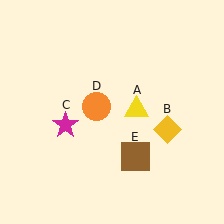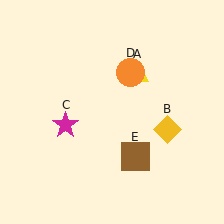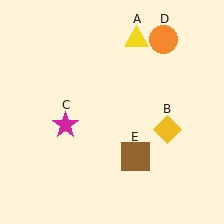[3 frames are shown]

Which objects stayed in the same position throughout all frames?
Yellow diamond (object B) and magenta star (object C) and brown square (object E) remained stationary.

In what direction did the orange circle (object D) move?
The orange circle (object D) moved up and to the right.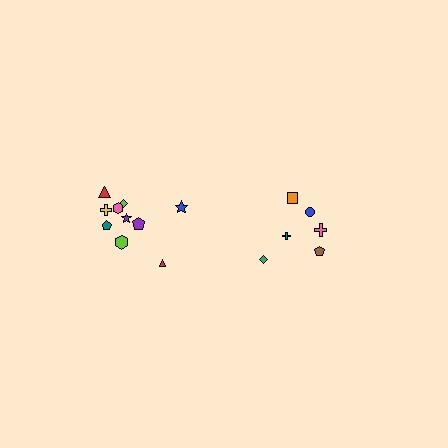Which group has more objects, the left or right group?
The left group.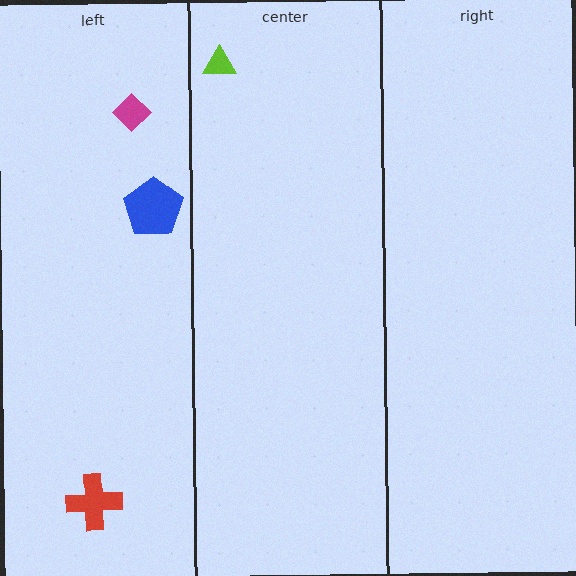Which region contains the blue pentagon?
The left region.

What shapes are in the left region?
The magenta diamond, the blue pentagon, the red cross.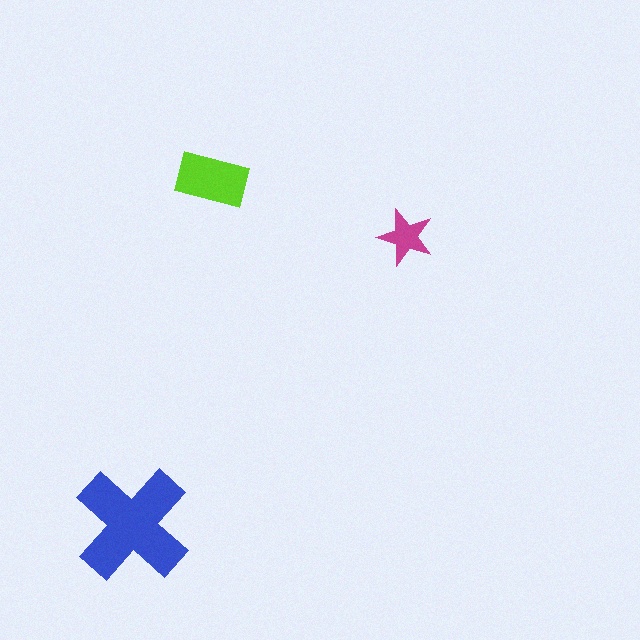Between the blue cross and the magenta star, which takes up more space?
The blue cross.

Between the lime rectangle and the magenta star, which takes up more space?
The lime rectangle.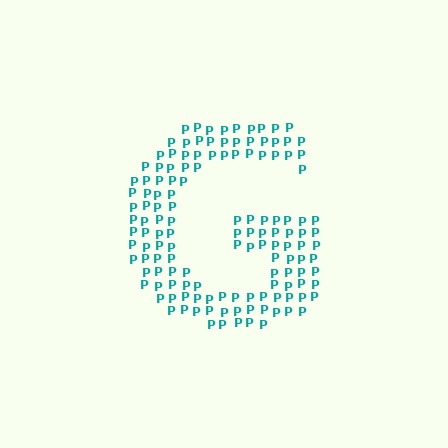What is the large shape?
The large shape is the letter G.